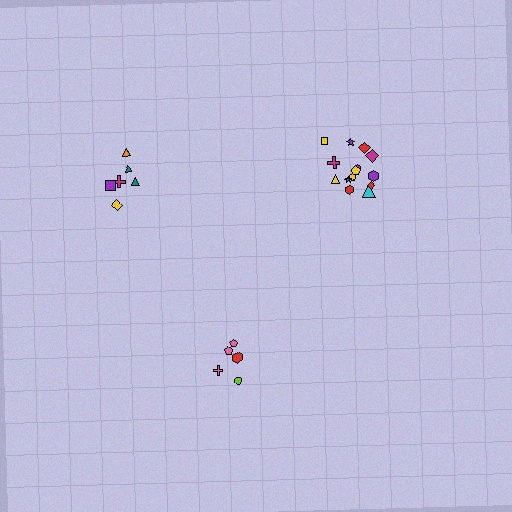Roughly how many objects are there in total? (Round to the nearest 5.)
Roughly 25 objects in total.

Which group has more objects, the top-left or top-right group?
The top-right group.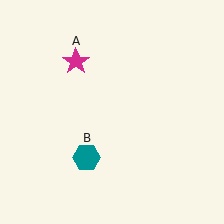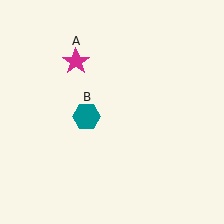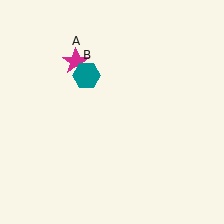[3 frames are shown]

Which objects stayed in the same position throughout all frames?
Magenta star (object A) remained stationary.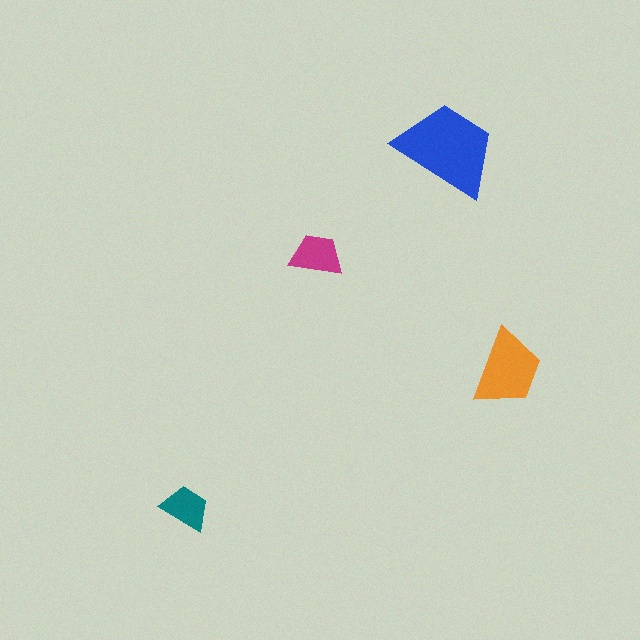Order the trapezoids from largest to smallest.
the blue one, the orange one, the magenta one, the teal one.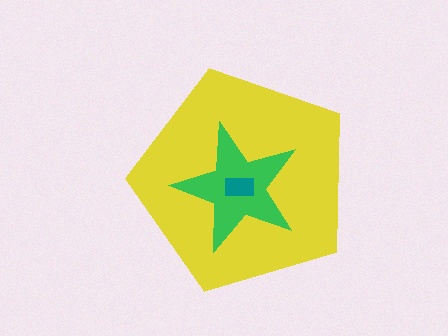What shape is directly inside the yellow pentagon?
The green star.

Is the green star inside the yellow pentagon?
Yes.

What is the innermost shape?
The teal rectangle.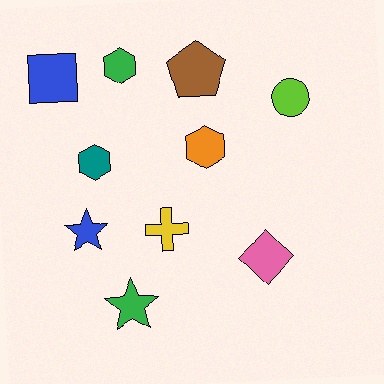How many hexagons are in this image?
There are 3 hexagons.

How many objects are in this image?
There are 10 objects.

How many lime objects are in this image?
There is 1 lime object.